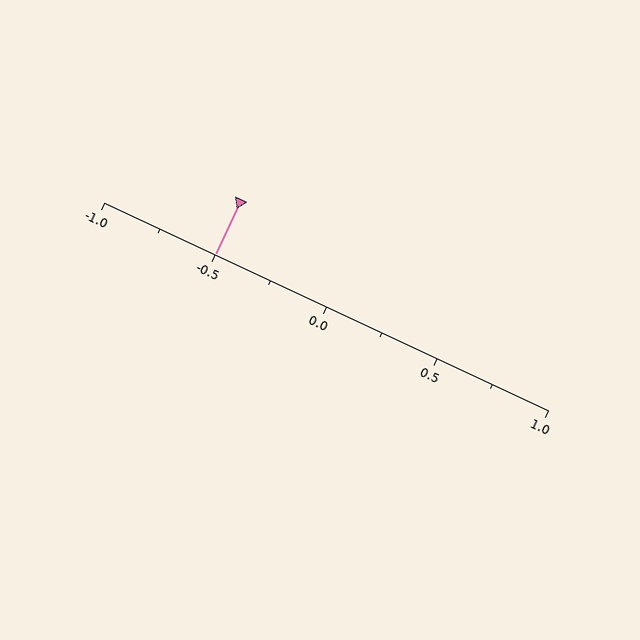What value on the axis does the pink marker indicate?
The marker indicates approximately -0.5.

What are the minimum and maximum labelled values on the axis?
The axis runs from -1.0 to 1.0.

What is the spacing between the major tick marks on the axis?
The major ticks are spaced 0.5 apart.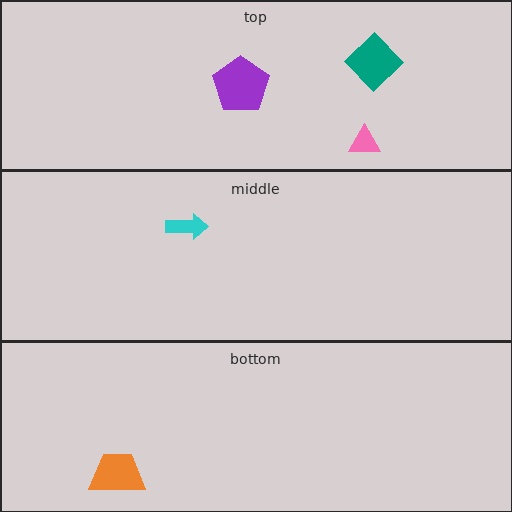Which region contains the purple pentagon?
The top region.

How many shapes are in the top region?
3.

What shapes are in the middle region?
The cyan arrow.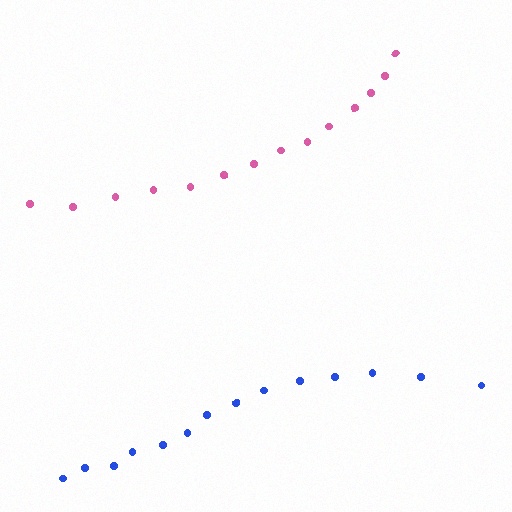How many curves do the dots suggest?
There are 2 distinct paths.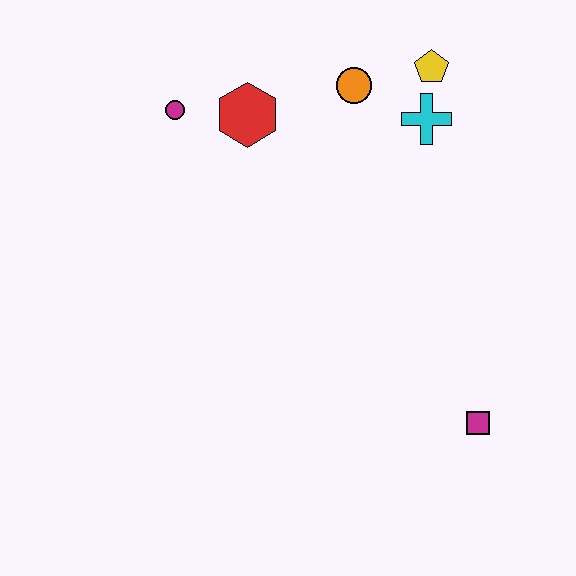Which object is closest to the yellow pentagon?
The cyan cross is closest to the yellow pentagon.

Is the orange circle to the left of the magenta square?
Yes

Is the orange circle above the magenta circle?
Yes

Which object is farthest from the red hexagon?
The magenta square is farthest from the red hexagon.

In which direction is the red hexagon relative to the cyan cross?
The red hexagon is to the left of the cyan cross.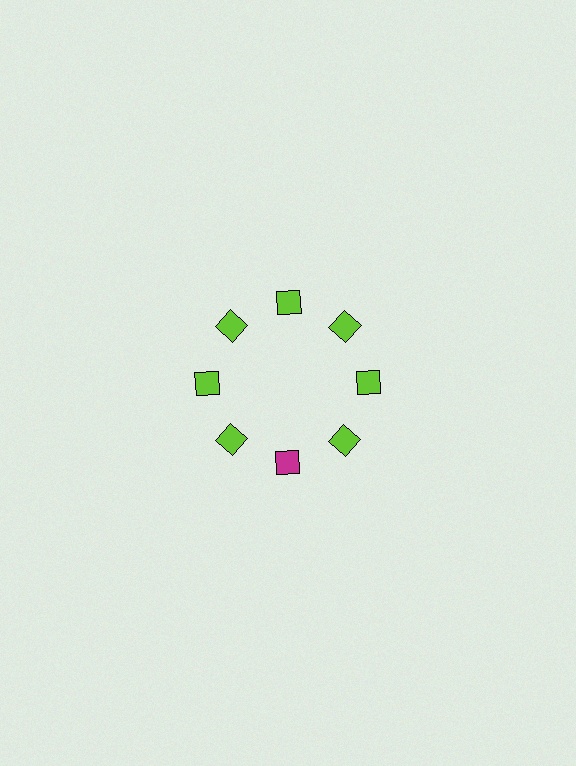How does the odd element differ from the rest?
It has a different color: magenta instead of lime.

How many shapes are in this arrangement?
There are 8 shapes arranged in a ring pattern.